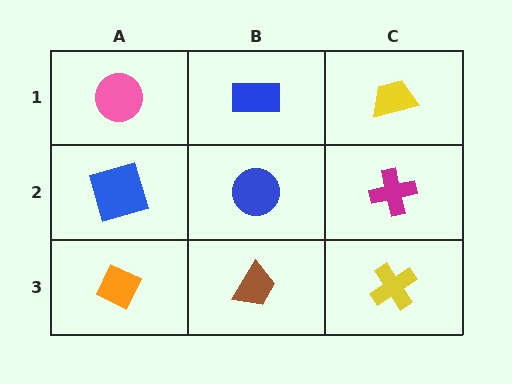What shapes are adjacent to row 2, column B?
A blue rectangle (row 1, column B), a brown trapezoid (row 3, column B), a blue square (row 2, column A), a magenta cross (row 2, column C).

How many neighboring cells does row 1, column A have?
2.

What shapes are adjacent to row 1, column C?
A magenta cross (row 2, column C), a blue rectangle (row 1, column B).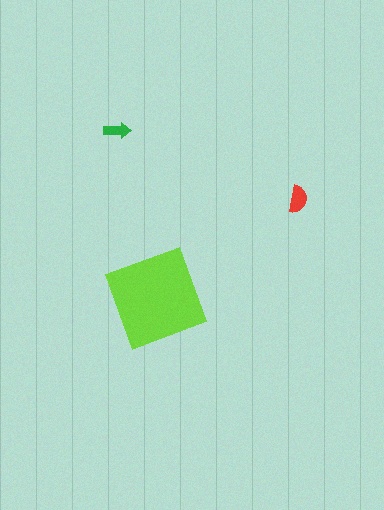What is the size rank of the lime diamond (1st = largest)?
1st.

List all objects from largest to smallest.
The lime diamond, the red semicircle, the green arrow.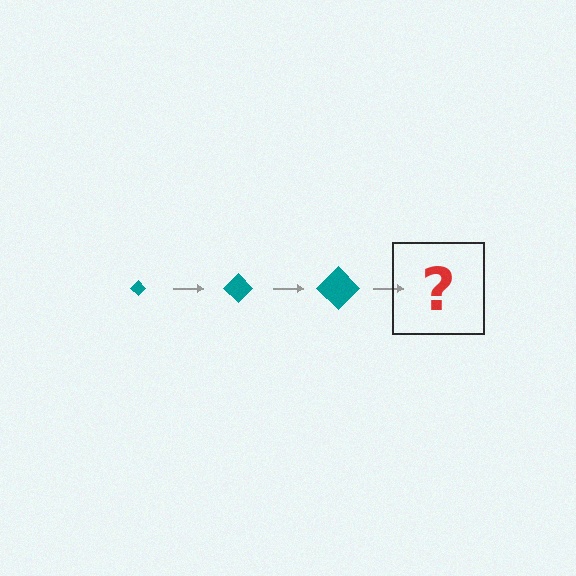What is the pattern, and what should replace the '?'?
The pattern is that the diamond gets progressively larger each step. The '?' should be a teal diamond, larger than the previous one.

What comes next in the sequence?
The next element should be a teal diamond, larger than the previous one.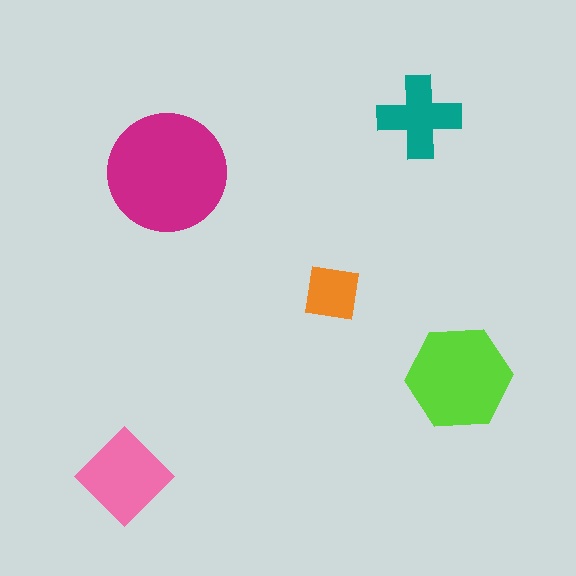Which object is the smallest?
The orange square.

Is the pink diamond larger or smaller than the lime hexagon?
Smaller.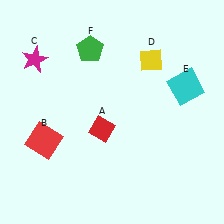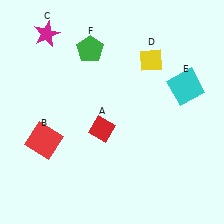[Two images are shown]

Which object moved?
The magenta star (C) moved up.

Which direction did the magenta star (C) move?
The magenta star (C) moved up.